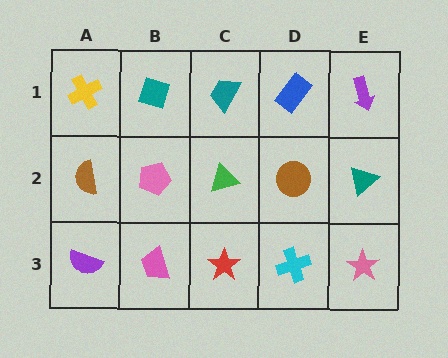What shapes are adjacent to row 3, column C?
A green triangle (row 2, column C), a pink trapezoid (row 3, column B), a cyan cross (row 3, column D).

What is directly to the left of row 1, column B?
A yellow cross.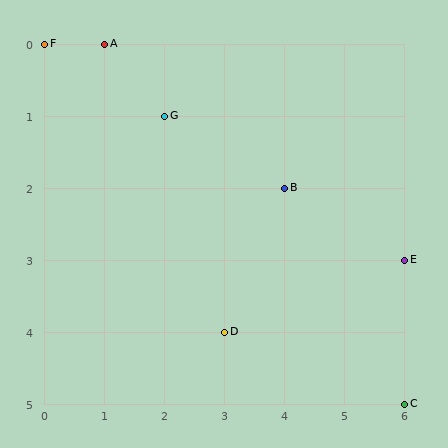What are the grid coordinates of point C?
Point C is at grid coordinates (6, 5).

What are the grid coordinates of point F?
Point F is at grid coordinates (0, 0).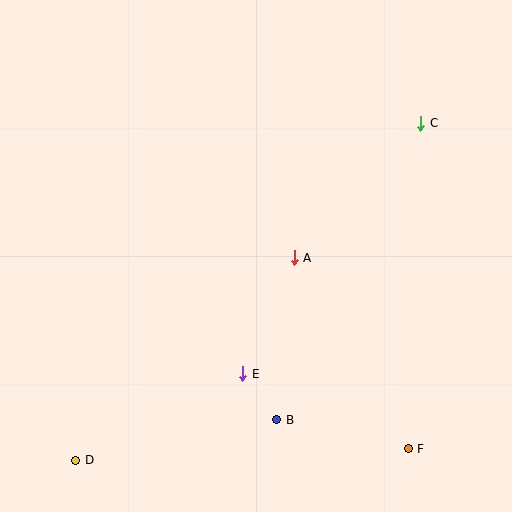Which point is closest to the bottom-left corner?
Point D is closest to the bottom-left corner.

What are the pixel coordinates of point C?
Point C is at (421, 123).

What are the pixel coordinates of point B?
Point B is at (277, 420).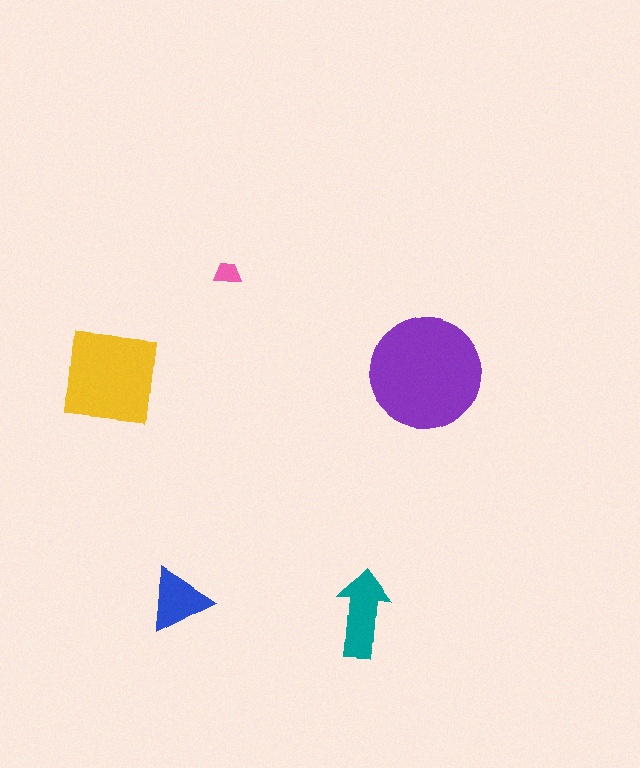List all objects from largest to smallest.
The purple circle, the yellow square, the teal arrow, the blue triangle, the pink trapezoid.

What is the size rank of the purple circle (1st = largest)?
1st.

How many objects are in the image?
There are 5 objects in the image.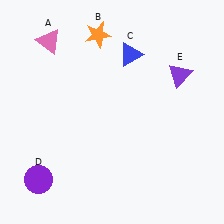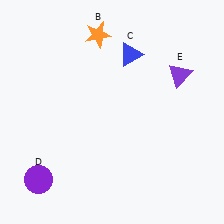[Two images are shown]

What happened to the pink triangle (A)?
The pink triangle (A) was removed in Image 2. It was in the top-left area of Image 1.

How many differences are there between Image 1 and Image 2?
There is 1 difference between the two images.